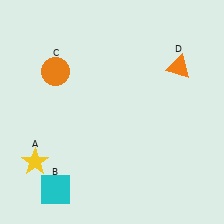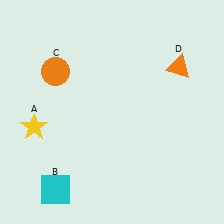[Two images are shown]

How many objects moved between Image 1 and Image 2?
1 object moved between the two images.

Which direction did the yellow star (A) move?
The yellow star (A) moved up.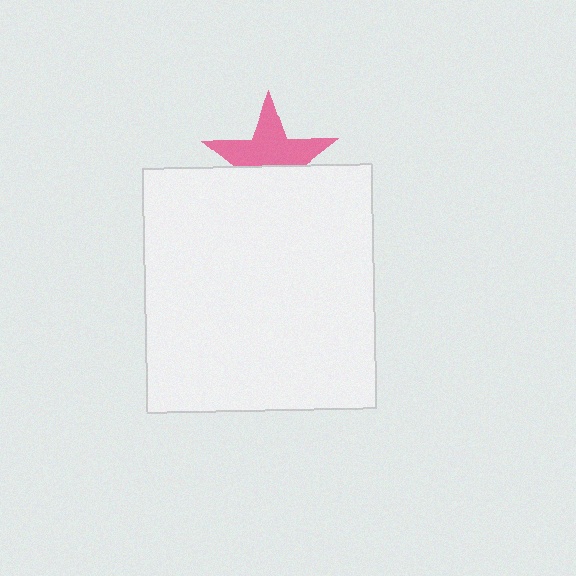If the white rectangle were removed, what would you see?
You would see the complete pink star.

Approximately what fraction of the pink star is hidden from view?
Roughly 42% of the pink star is hidden behind the white rectangle.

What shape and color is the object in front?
The object in front is a white rectangle.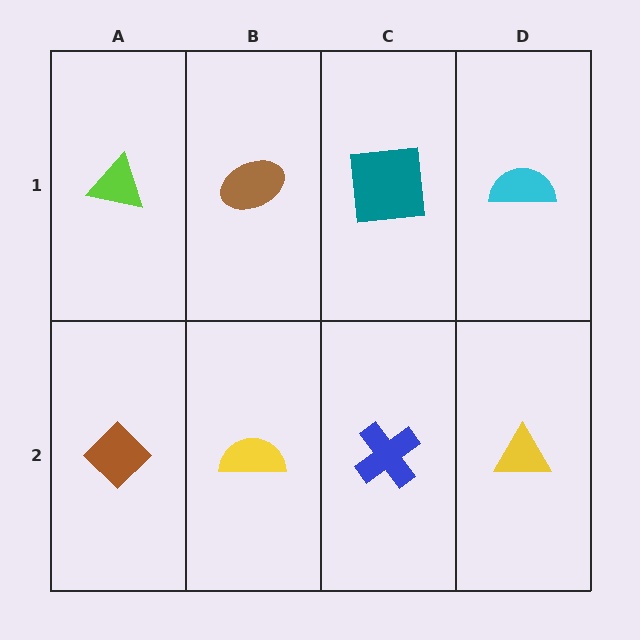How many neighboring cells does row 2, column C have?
3.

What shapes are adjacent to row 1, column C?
A blue cross (row 2, column C), a brown ellipse (row 1, column B), a cyan semicircle (row 1, column D).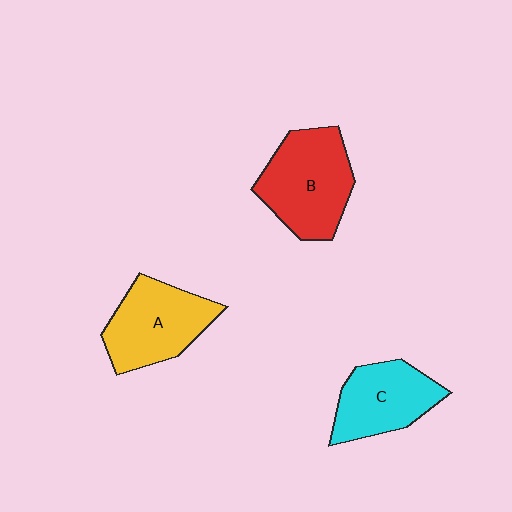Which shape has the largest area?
Shape B (red).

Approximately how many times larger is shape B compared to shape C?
Approximately 1.3 times.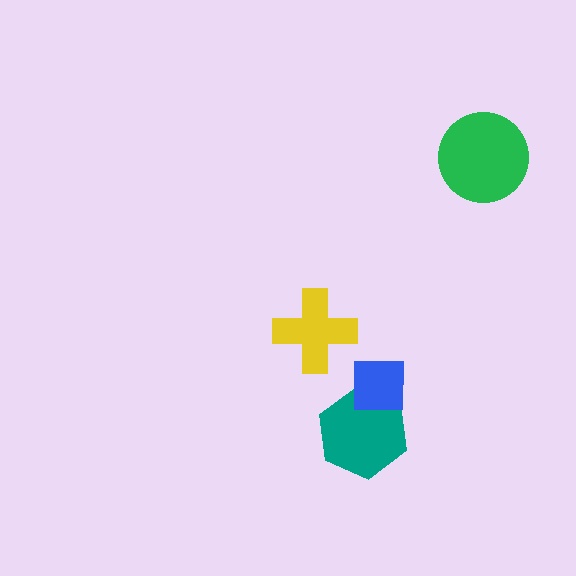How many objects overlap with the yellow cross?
0 objects overlap with the yellow cross.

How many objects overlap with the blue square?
1 object overlaps with the blue square.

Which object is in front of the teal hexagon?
The blue square is in front of the teal hexagon.